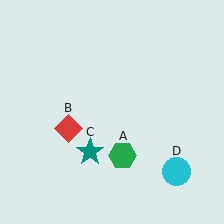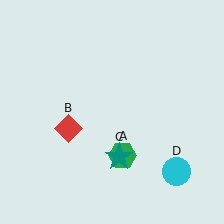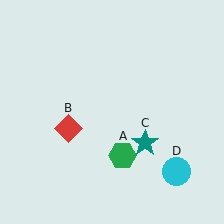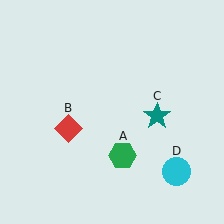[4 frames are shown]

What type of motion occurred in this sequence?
The teal star (object C) rotated counterclockwise around the center of the scene.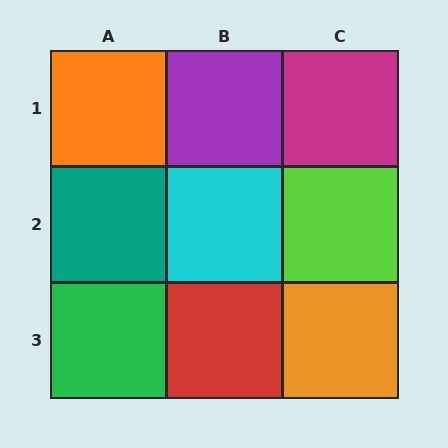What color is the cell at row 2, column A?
Teal.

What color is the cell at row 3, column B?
Red.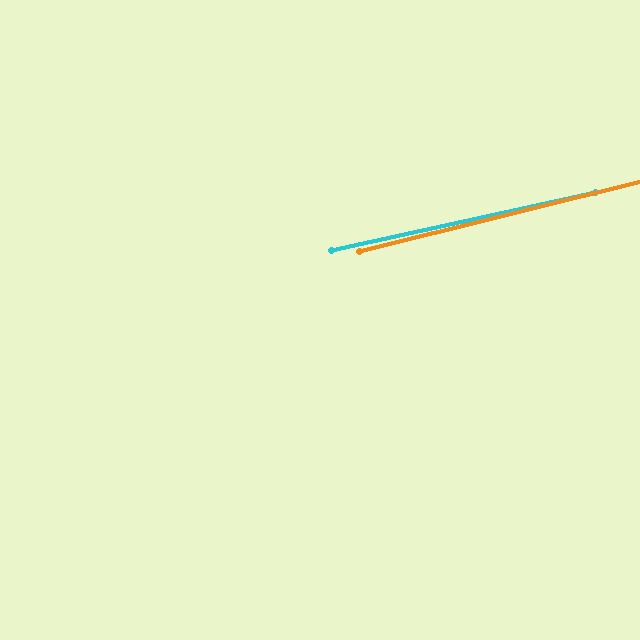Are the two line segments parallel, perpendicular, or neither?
Parallel — their directions differ by only 1.4°.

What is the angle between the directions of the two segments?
Approximately 1 degree.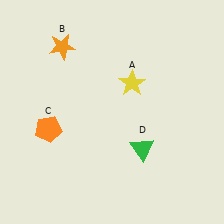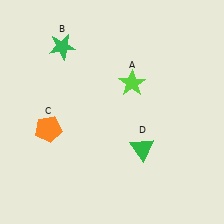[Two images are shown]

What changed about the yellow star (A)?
In Image 1, A is yellow. In Image 2, it changed to lime.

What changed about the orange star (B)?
In Image 1, B is orange. In Image 2, it changed to green.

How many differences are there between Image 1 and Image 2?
There are 2 differences between the two images.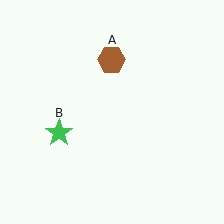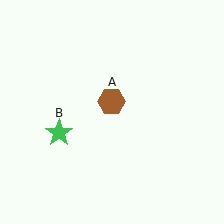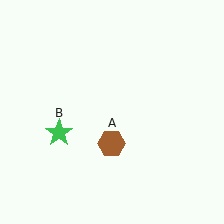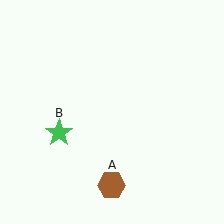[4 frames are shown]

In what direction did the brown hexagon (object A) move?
The brown hexagon (object A) moved down.